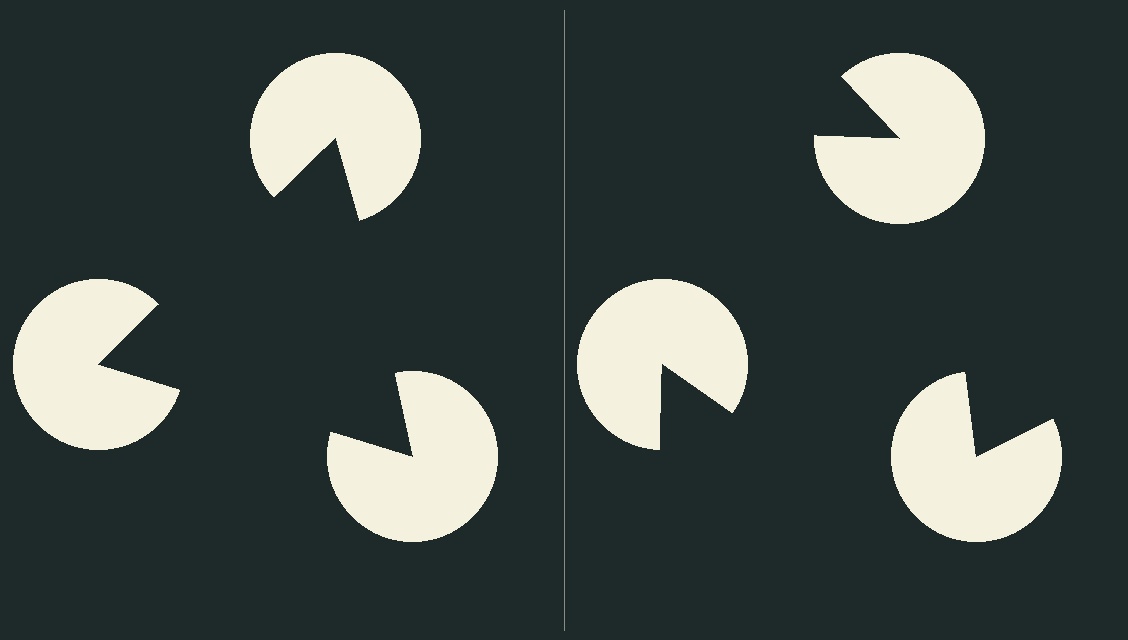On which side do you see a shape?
An illusory triangle appears on the left side. On the right side the wedge cuts are rotated, so no coherent shape forms.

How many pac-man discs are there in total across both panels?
6 — 3 on each side.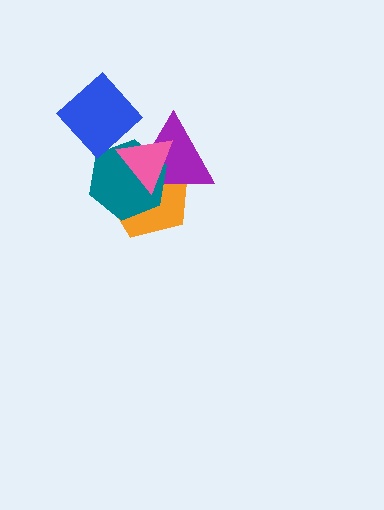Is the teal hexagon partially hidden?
Yes, it is partially covered by another shape.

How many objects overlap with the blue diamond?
0 objects overlap with the blue diamond.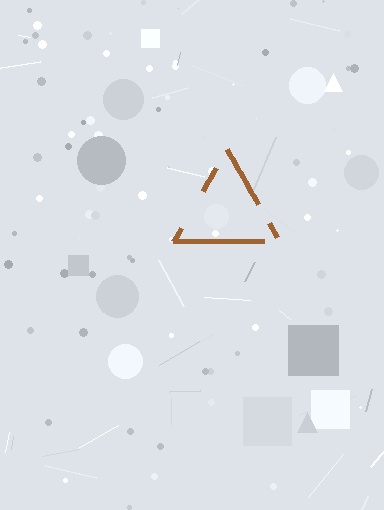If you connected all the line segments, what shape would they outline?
They would outline a triangle.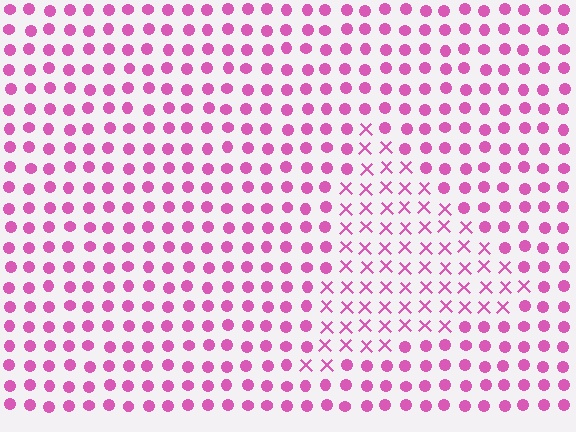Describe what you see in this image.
The image is filled with small pink elements arranged in a uniform grid. A triangle-shaped region contains X marks, while the surrounding area contains circles. The boundary is defined purely by the change in element shape.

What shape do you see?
I see a triangle.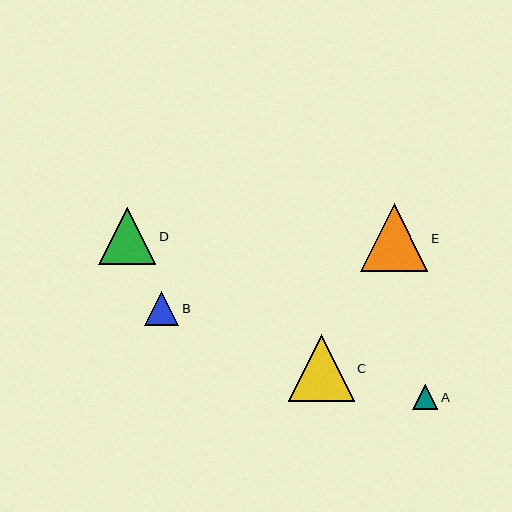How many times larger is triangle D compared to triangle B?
Triangle D is approximately 1.7 times the size of triangle B.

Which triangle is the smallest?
Triangle A is the smallest with a size of approximately 25 pixels.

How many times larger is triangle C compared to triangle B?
Triangle C is approximately 1.9 times the size of triangle B.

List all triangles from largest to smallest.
From largest to smallest: E, C, D, B, A.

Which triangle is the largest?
Triangle E is the largest with a size of approximately 67 pixels.